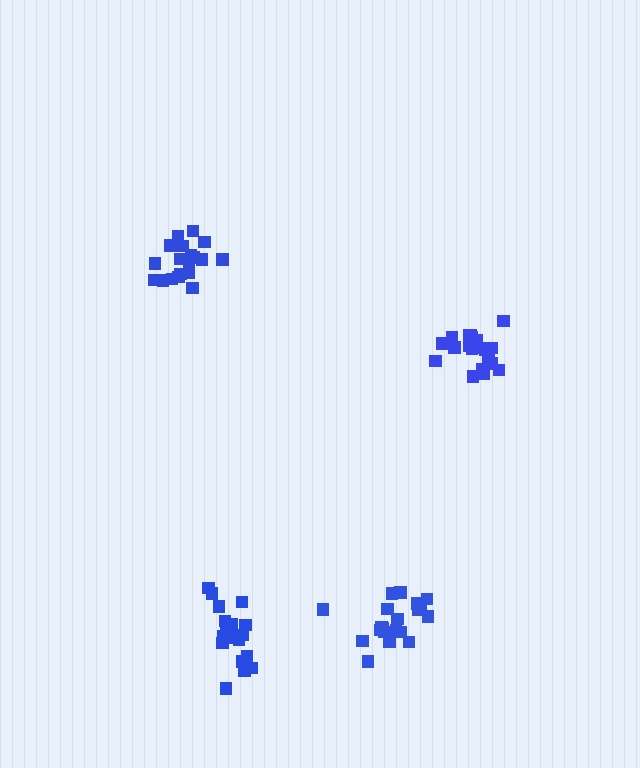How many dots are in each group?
Group 1: 21 dots, Group 2: 20 dots, Group 3: 20 dots, Group 4: 20 dots (81 total).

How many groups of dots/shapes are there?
There are 4 groups.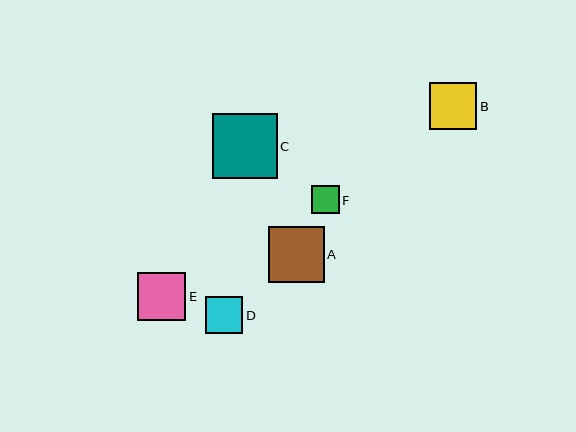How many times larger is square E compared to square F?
Square E is approximately 1.7 times the size of square F.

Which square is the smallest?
Square F is the smallest with a size of approximately 28 pixels.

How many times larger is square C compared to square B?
Square C is approximately 1.4 times the size of square B.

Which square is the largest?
Square C is the largest with a size of approximately 65 pixels.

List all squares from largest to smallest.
From largest to smallest: C, A, E, B, D, F.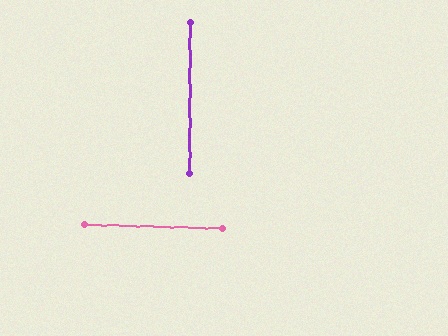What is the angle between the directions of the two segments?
Approximately 88 degrees.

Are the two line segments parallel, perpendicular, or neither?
Perpendicular — they meet at approximately 88°.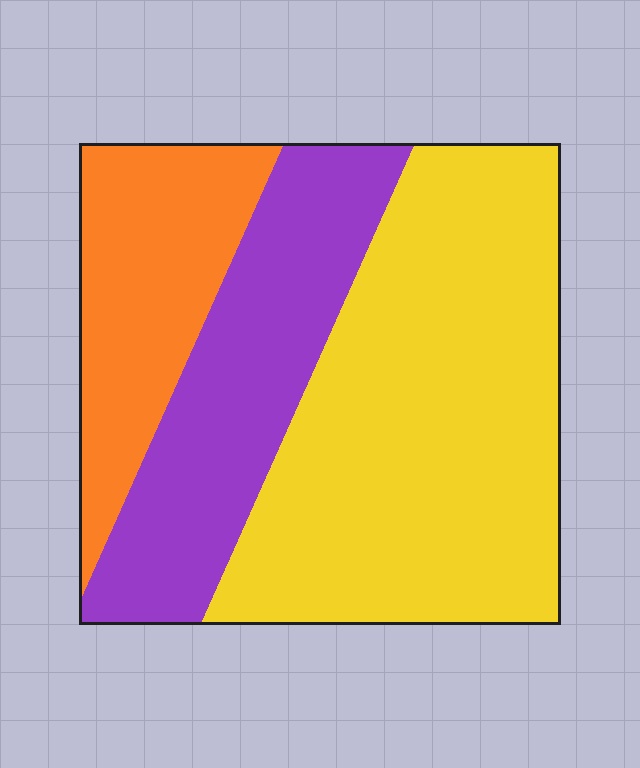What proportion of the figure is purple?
Purple covers 27% of the figure.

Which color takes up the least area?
Orange, at roughly 20%.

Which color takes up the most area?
Yellow, at roughly 55%.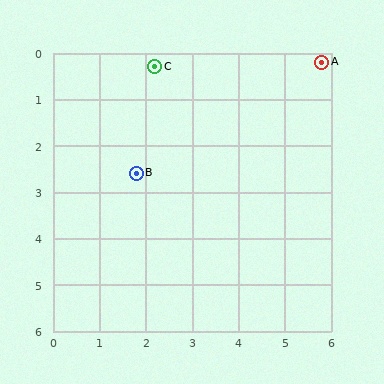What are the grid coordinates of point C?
Point C is at approximately (2.2, 0.3).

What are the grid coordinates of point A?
Point A is at approximately (5.8, 0.2).